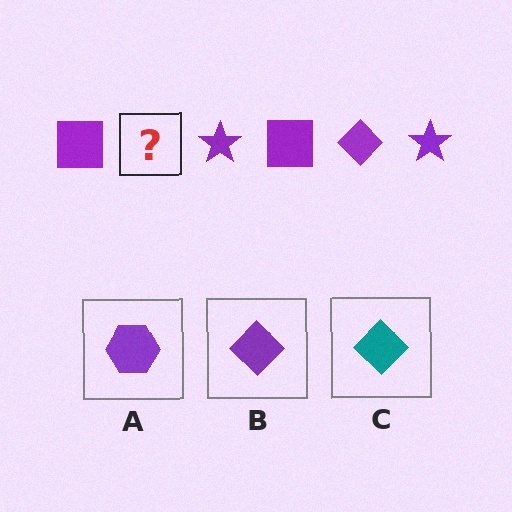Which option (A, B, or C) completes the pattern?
B.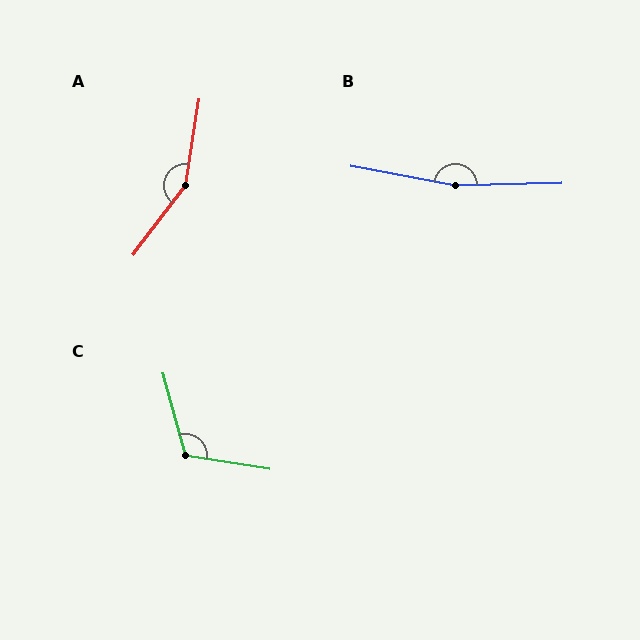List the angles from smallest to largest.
C (114°), A (152°), B (168°).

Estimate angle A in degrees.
Approximately 152 degrees.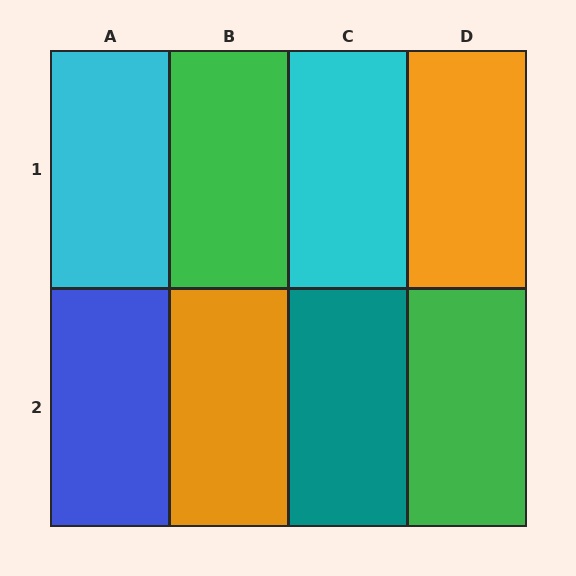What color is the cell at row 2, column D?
Green.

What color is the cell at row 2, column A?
Blue.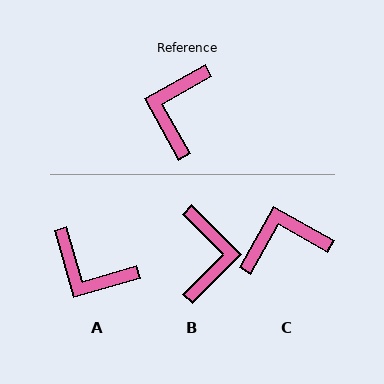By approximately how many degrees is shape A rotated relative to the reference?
Approximately 77 degrees counter-clockwise.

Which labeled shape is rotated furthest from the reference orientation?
B, about 164 degrees away.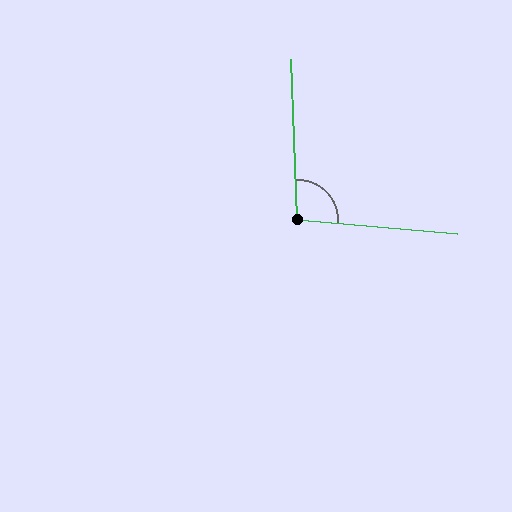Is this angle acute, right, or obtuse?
It is obtuse.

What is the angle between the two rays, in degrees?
Approximately 97 degrees.